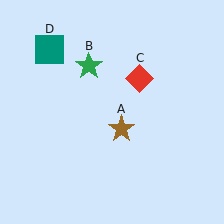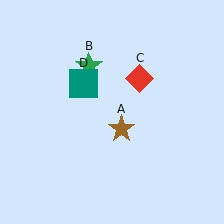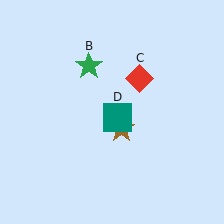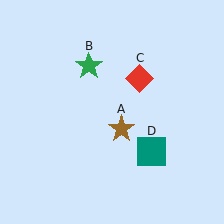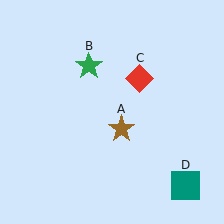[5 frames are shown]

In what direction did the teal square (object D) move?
The teal square (object D) moved down and to the right.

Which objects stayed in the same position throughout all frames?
Brown star (object A) and green star (object B) and red diamond (object C) remained stationary.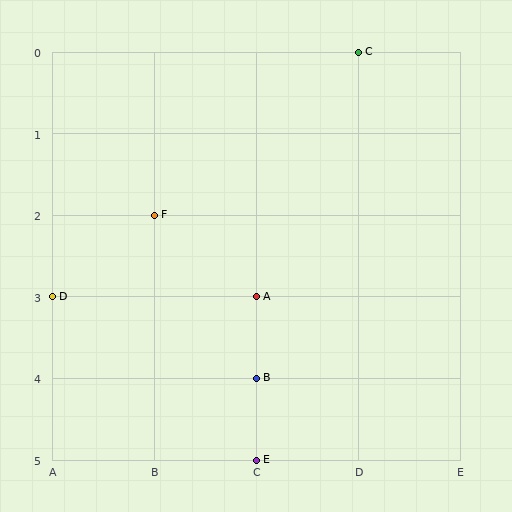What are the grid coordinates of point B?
Point B is at grid coordinates (C, 4).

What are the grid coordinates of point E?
Point E is at grid coordinates (C, 5).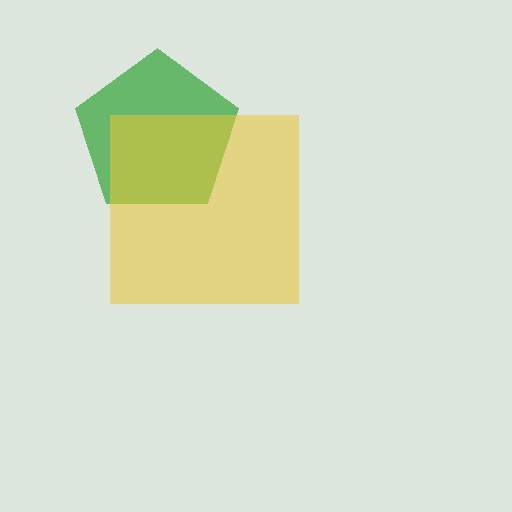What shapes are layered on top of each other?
The layered shapes are: a green pentagon, a yellow square.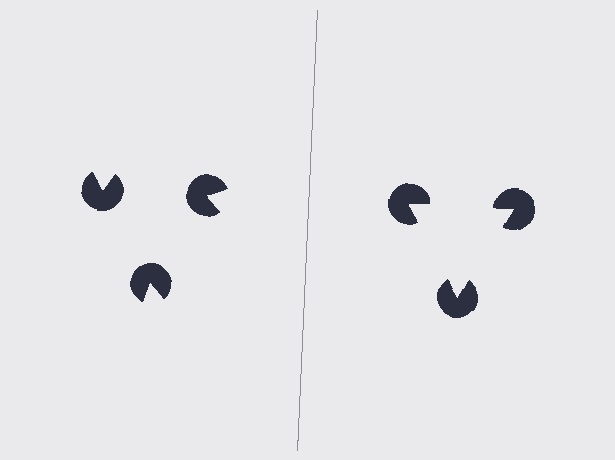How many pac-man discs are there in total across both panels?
6 — 3 on each side.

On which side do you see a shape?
An illusory triangle appears on the right side. On the left side the wedge cuts are rotated, so no coherent shape forms.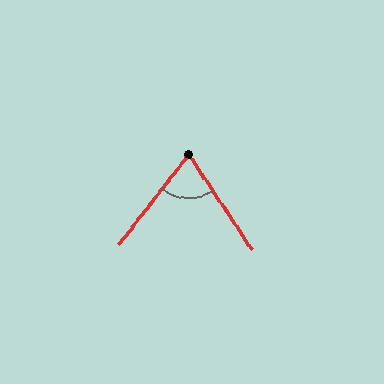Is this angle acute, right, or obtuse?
It is acute.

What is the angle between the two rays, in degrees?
Approximately 72 degrees.